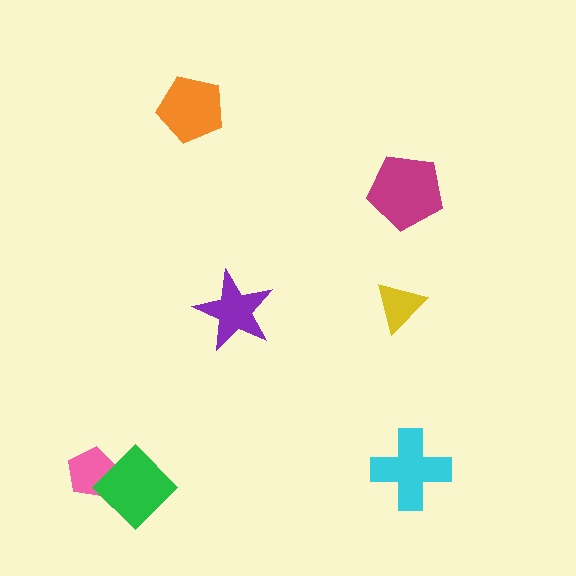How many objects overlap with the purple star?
0 objects overlap with the purple star.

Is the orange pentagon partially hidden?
No, no other shape covers it.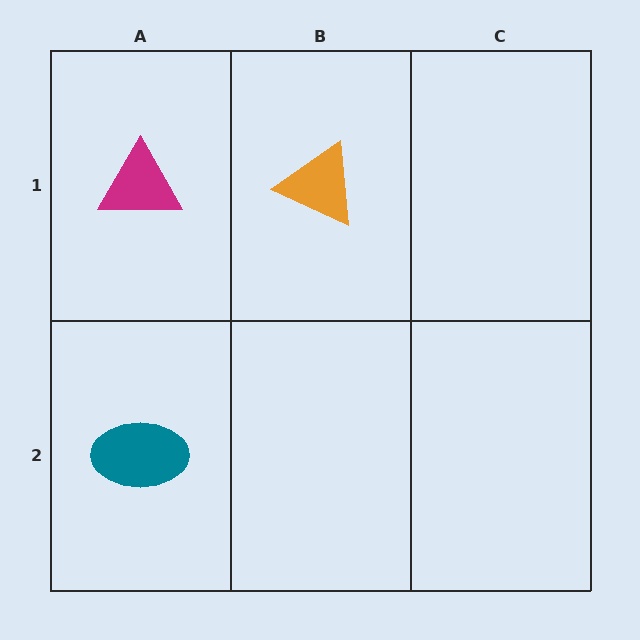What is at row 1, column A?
A magenta triangle.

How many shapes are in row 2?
1 shape.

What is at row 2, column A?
A teal ellipse.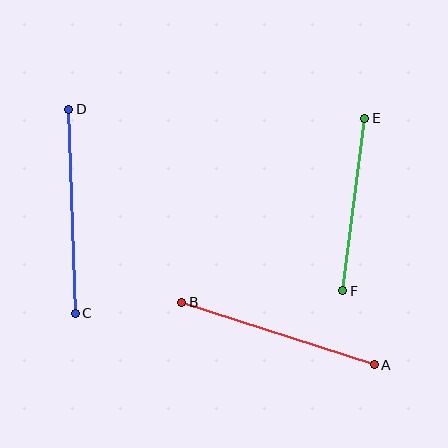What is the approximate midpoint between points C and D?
The midpoint is at approximately (72, 211) pixels.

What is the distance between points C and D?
The distance is approximately 204 pixels.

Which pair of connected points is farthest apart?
Points C and D are farthest apart.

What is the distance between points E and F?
The distance is approximately 174 pixels.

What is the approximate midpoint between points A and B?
The midpoint is at approximately (278, 333) pixels.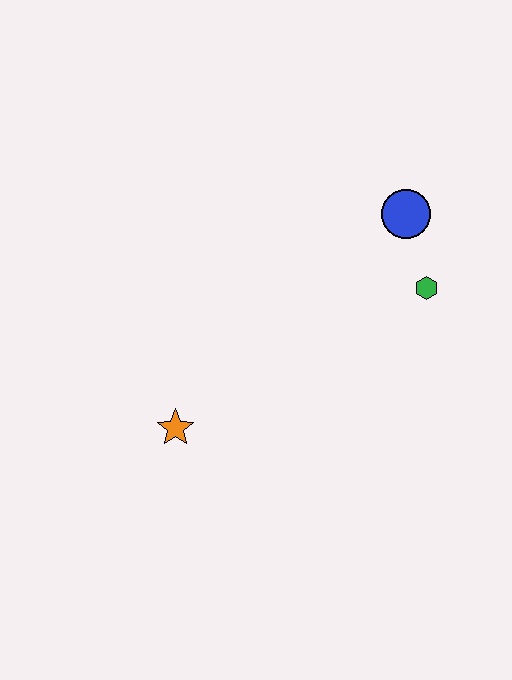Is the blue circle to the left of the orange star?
No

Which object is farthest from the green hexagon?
The orange star is farthest from the green hexagon.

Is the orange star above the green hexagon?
No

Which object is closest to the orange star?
The green hexagon is closest to the orange star.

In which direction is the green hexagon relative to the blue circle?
The green hexagon is below the blue circle.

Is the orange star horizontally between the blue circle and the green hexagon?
No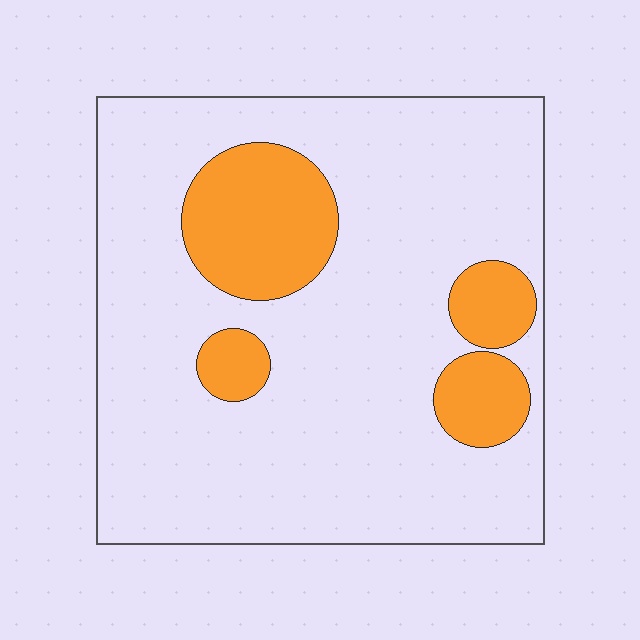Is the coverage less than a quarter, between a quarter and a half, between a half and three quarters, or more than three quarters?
Less than a quarter.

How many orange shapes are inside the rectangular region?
4.